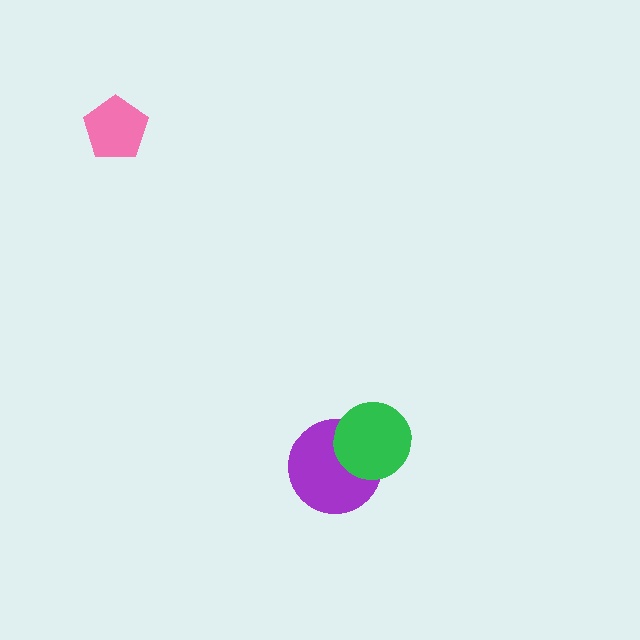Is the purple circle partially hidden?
Yes, it is partially covered by another shape.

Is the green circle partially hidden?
No, no other shape covers it.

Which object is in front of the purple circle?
The green circle is in front of the purple circle.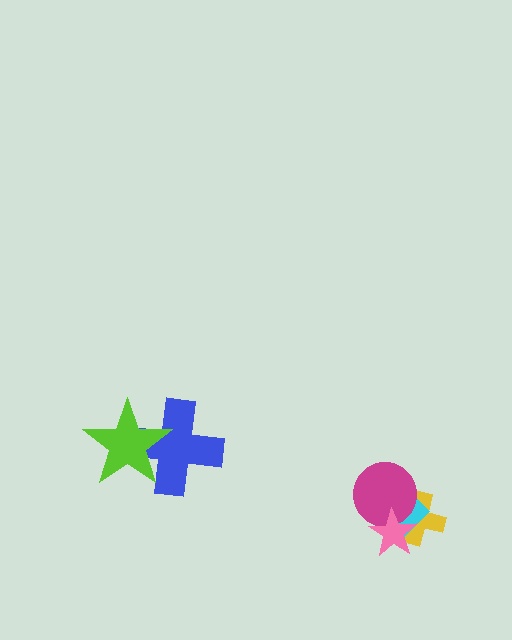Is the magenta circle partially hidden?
Yes, it is partially covered by another shape.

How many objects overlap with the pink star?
3 objects overlap with the pink star.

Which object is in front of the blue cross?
The lime star is in front of the blue cross.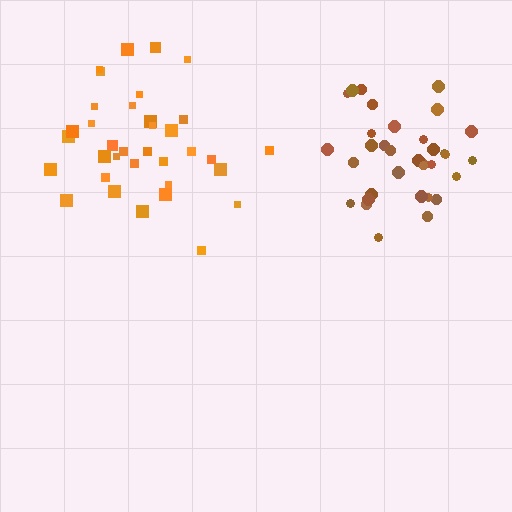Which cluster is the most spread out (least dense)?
Orange.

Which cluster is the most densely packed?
Brown.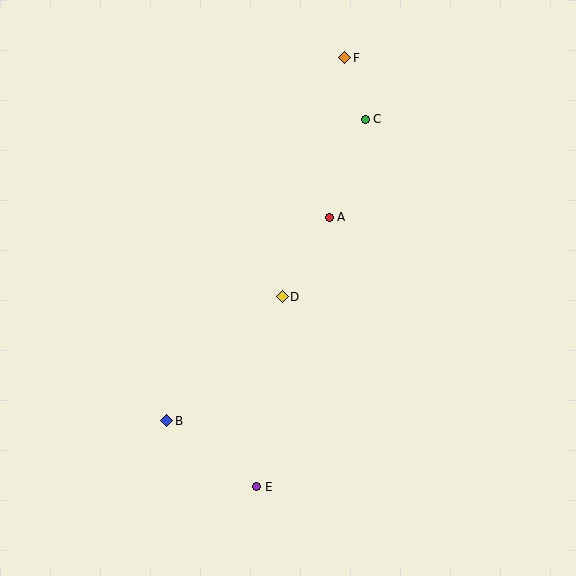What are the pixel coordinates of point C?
Point C is at (365, 119).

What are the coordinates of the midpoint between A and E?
The midpoint between A and E is at (293, 352).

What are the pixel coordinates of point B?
Point B is at (167, 421).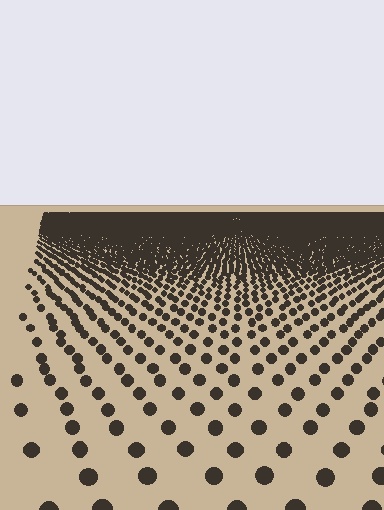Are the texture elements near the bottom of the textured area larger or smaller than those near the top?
Larger. Near the bottom, elements are closer to the viewer and appear at a bigger on-screen size.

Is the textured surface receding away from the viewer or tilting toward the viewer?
The surface is receding away from the viewer. Texture elements get smaller and denser toward the top.